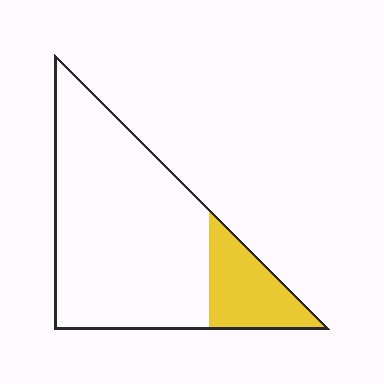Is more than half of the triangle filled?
No.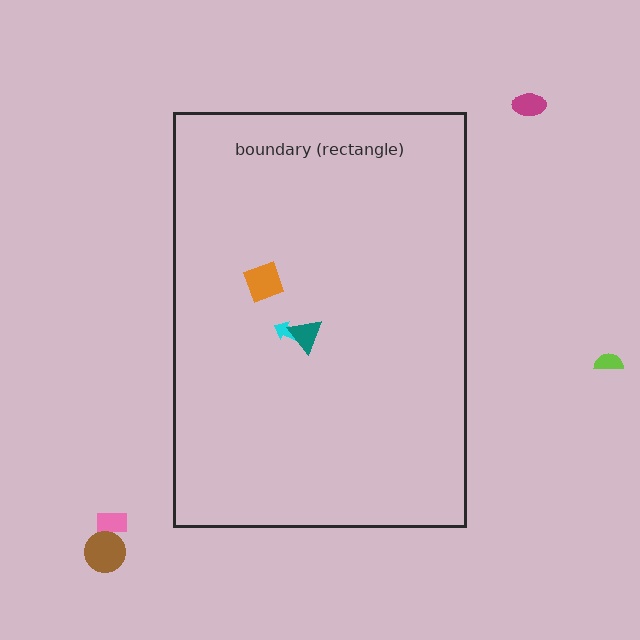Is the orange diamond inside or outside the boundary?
Inside.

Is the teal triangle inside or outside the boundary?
Inside.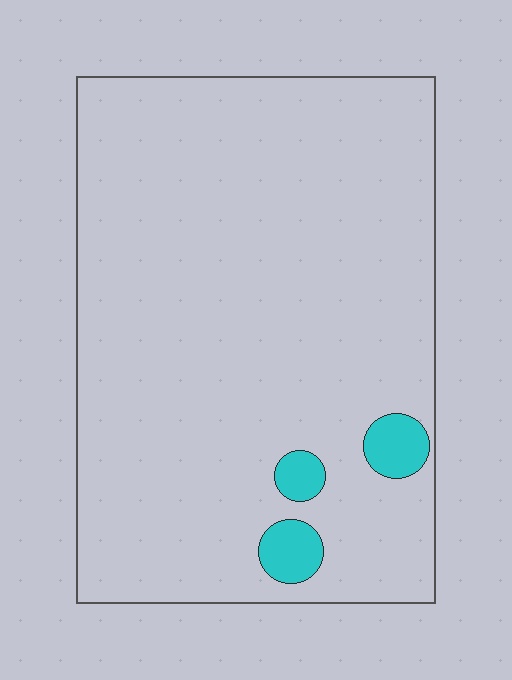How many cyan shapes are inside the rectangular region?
3.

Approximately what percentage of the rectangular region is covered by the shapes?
Approximately 5%.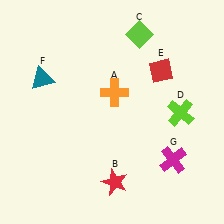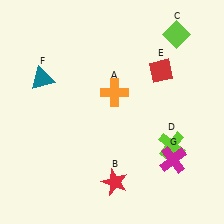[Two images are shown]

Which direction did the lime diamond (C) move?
The lime diamond (C) moved right.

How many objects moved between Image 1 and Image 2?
2 objects moved between the two images.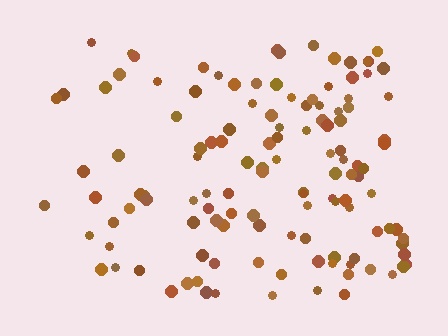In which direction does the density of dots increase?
From left to right, with the right side densest.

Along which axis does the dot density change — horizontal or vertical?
Horizontal.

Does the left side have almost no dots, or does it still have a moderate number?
Still a moderate number, just noticeably fewer than the right.